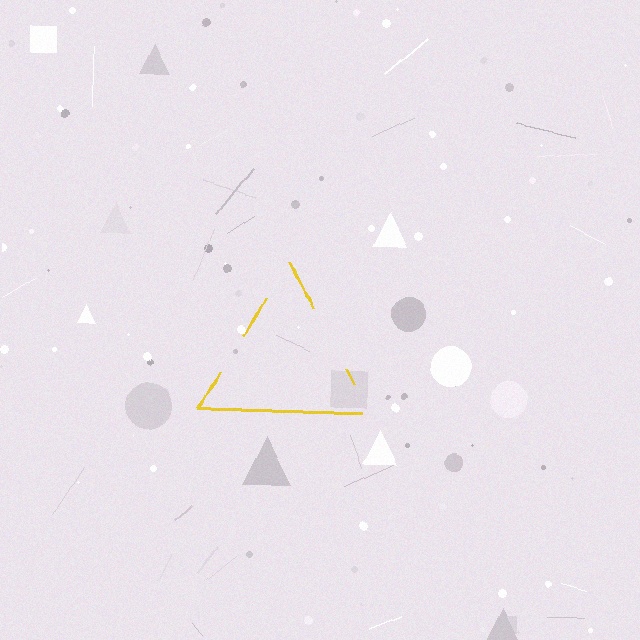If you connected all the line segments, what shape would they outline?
They would outline a triangle.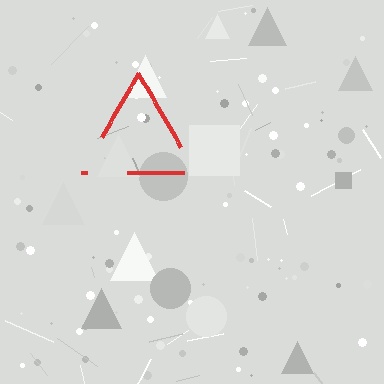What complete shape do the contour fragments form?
The contour fragments form a triangle.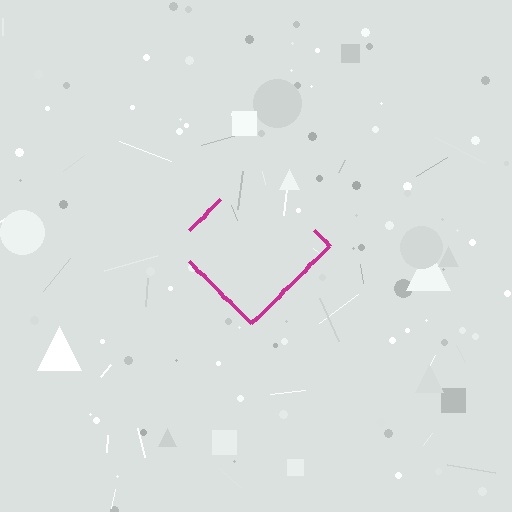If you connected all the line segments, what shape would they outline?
They would outline a diamond.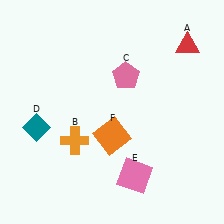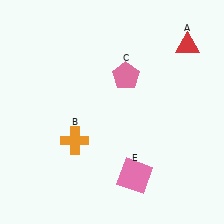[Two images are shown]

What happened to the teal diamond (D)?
The teal diamond (D) was removed in Image 2. It was in the bottom-left area of Image 1.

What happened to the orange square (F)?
The orange square (F) was removed in Image 2. It was in the bottom-right area of Image 1.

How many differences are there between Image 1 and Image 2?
There are 2 differences between the two images.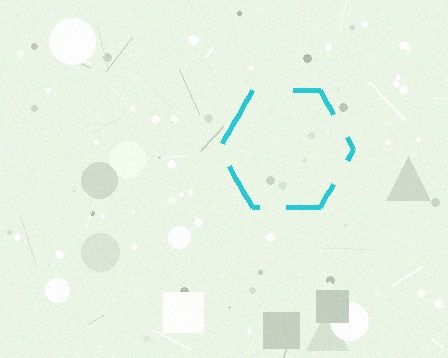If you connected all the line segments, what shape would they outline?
They would outline a hexagon.